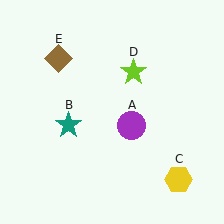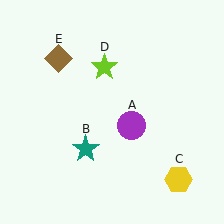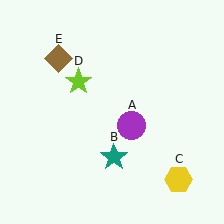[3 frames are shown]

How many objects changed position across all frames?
2 objects changed position: teal star (object B), lime star (object D).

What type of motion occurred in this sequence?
The teal star (object B), lime star (object D) rotated counterclockwise around the center of the scene.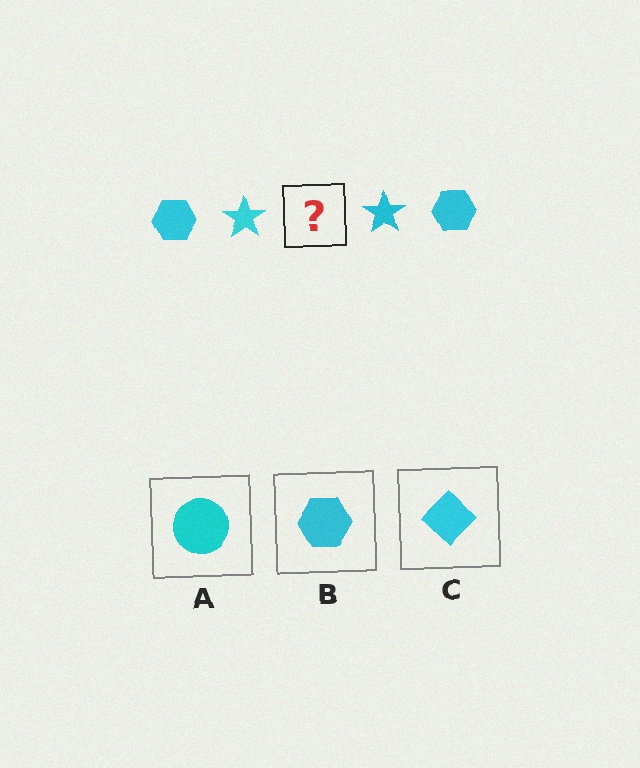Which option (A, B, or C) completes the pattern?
B.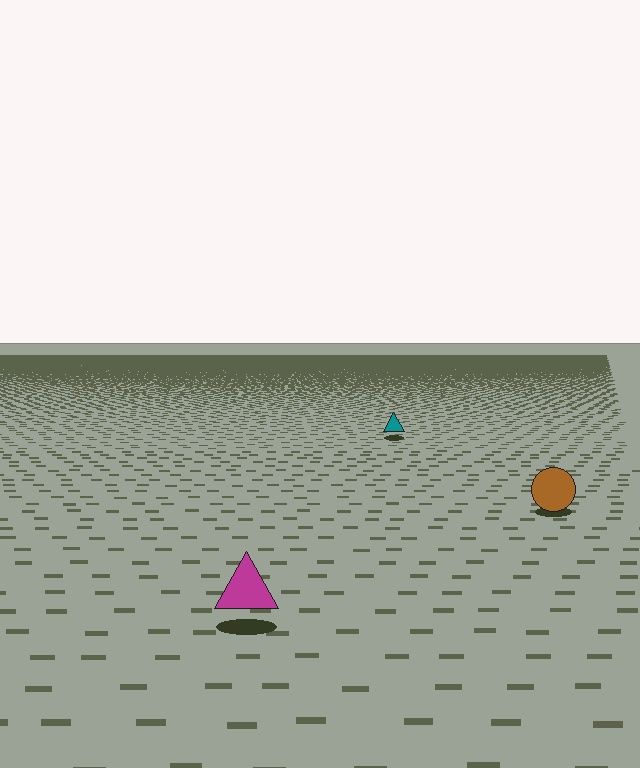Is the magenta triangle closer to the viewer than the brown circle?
Yes. The magenta triangle is closer — you can tell from the texture gradient: the ground texture is coarser near it.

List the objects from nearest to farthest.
From nearest to farthest: the magenta triangle, the brown circle, the teal triangle.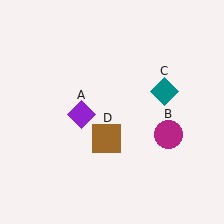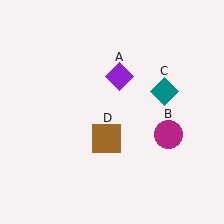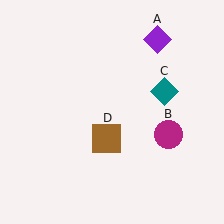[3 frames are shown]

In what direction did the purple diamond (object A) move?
The purple diamond (object A) moved up and to the right.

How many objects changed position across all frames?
1 object changed position: purple diamond (object A).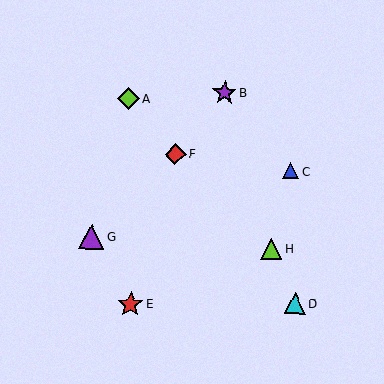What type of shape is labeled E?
Shape E is a red star.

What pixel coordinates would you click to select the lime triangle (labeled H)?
Click at (271, 249) to select the lime triangle H.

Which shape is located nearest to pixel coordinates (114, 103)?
The lime diamond (labeled A) at (129, 99) is nearest to that location.